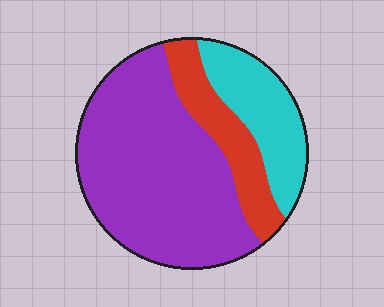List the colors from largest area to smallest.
From largest to smallest: purple, cyan, red.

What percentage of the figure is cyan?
Cyan takes up about one fifth (1/5) of the figure.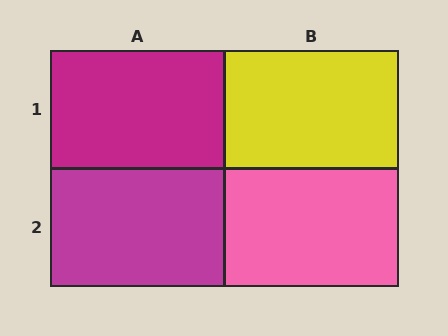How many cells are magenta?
2 cells are magenta.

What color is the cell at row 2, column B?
Pink.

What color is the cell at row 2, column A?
Magenta.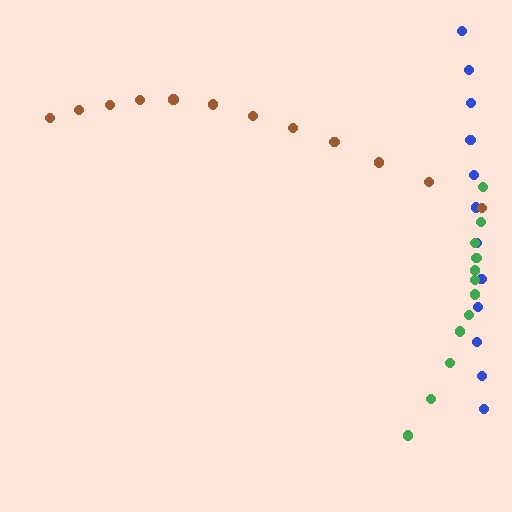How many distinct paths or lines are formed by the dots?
There are 3 distinct paths.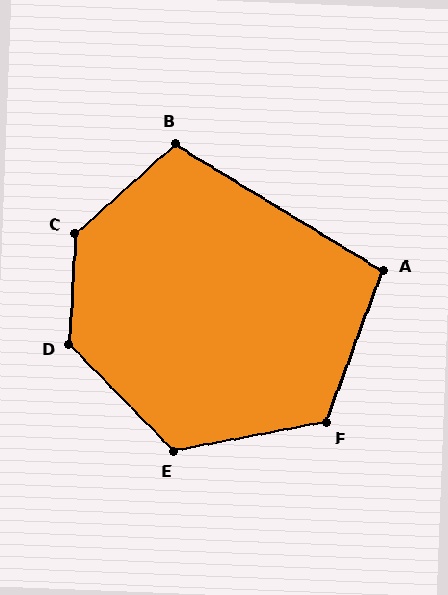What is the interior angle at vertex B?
Approximately 106 degrees (obtuse).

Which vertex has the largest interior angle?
C, at approximately 135 degrees.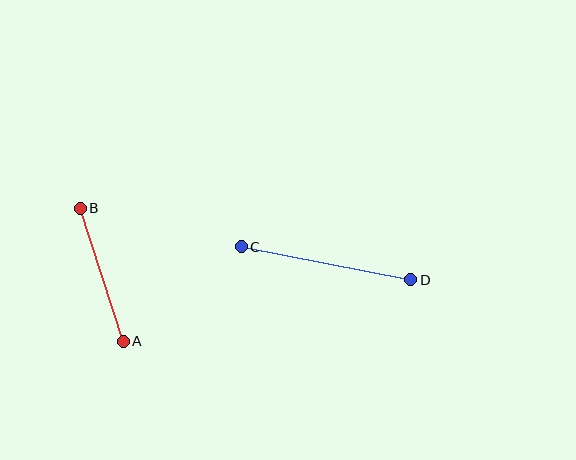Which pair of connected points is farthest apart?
Points C and D are farthest apart.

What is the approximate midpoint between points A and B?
The midpoint is at approximately (102, 275) pixels.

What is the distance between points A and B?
The distance is approximately 140 pixels.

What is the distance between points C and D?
The distance is approximately 173 pixels.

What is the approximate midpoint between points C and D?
The midpoint is at approximately (326, 263) pixels.